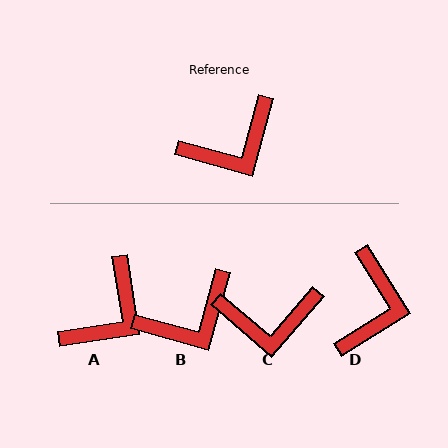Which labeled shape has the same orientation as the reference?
B.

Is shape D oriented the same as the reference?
No, it is off by about 47 degrees.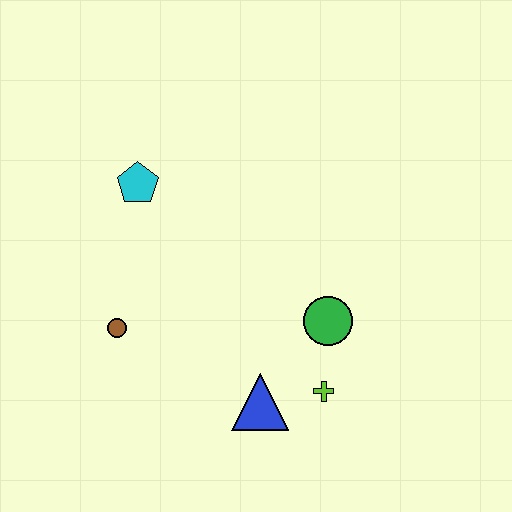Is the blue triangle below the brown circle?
Yes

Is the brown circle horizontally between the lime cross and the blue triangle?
No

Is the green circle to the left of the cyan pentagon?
No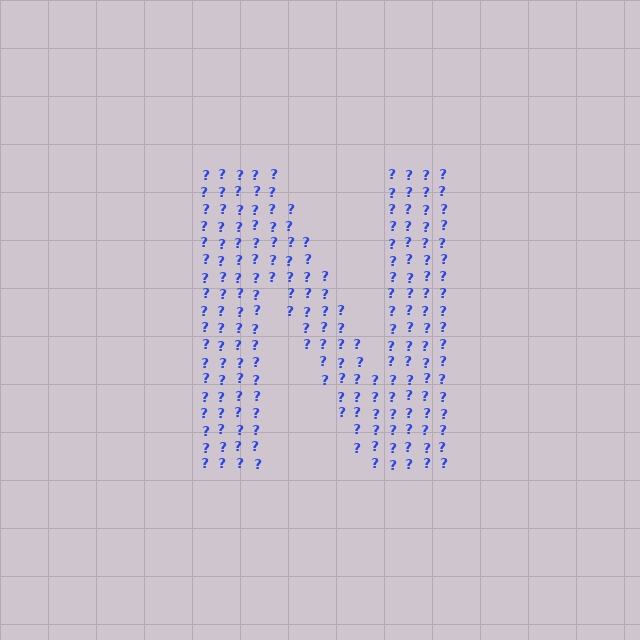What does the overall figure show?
The overall figure shows the letter N.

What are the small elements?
The small elements are question marks.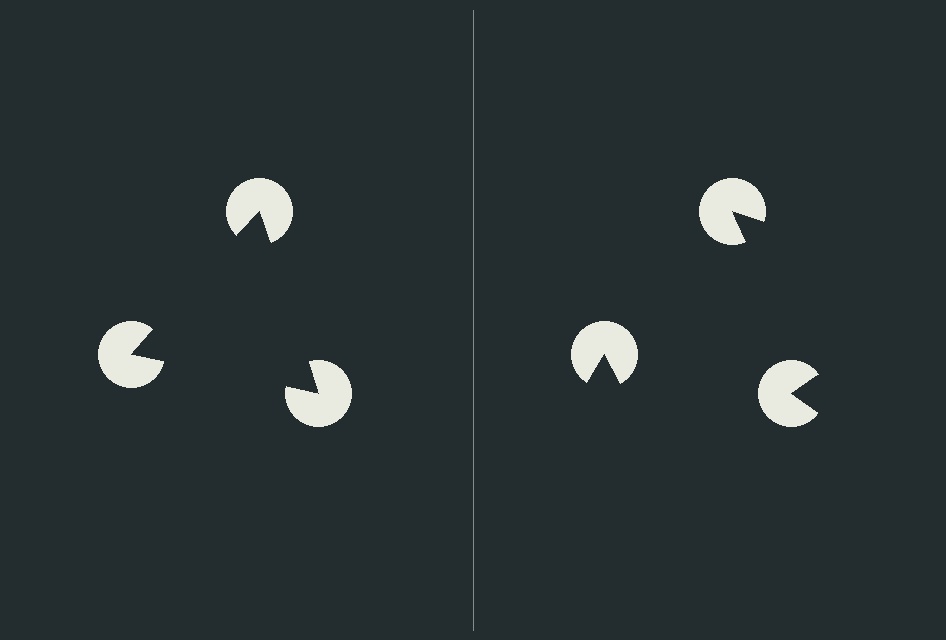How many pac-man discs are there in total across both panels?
6 — 3 on each side.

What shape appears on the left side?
An illusory triangle.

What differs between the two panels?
The pac-man discs are positioned identically on both sides; only the wedge orientations differ. On the left they align to a triangle; on the right they are misaligned.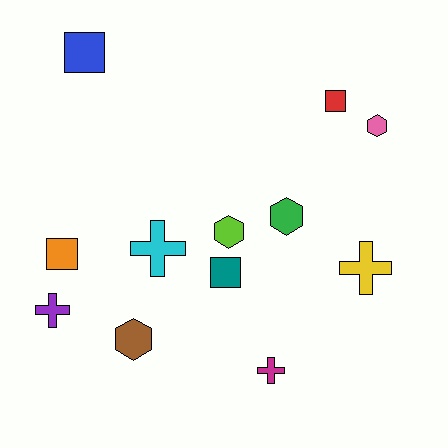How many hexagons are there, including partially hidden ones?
There are 4 hexagons.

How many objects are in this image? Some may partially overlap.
There are 12 objects.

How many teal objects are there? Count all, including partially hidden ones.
There is 1 teal object.